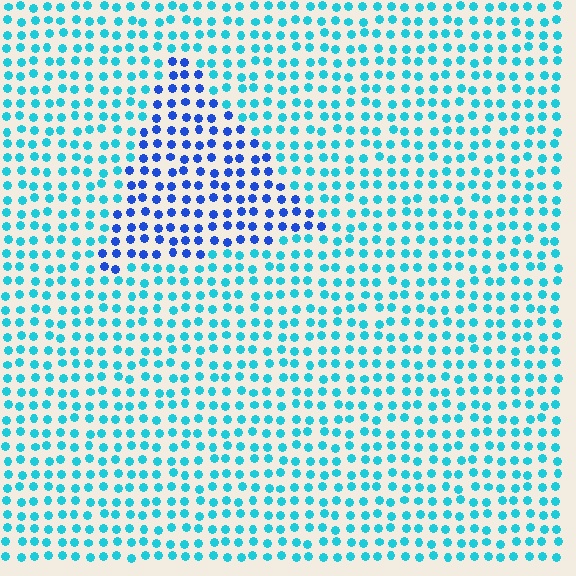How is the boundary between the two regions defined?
The boundary is defined purely by a slight shift in hue (about 42 degrees). Spacing, size, and orientation are identical on both sides.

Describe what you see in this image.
The image is filled with small cyan elements in a uniform arrangement. A triangle-shaped region is visible where the elements are tinted to a slightly different hue, forming a subtle color boundary.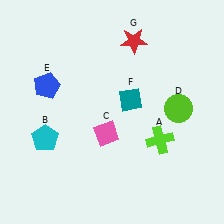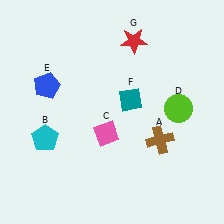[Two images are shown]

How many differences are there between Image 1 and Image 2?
There is 1 difference between the two images.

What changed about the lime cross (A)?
In Image 1, A is lime. In Image 2, it changed to brown.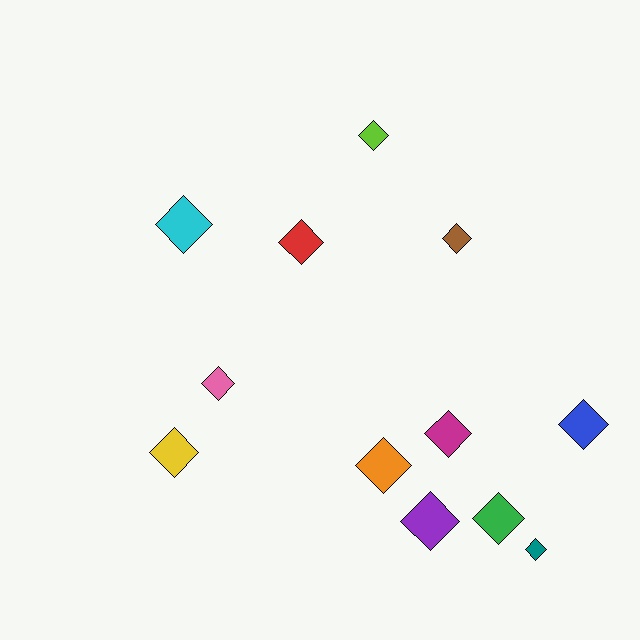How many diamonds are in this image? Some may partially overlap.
There are 12 diamonds.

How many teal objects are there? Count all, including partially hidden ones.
There is 1 teal object.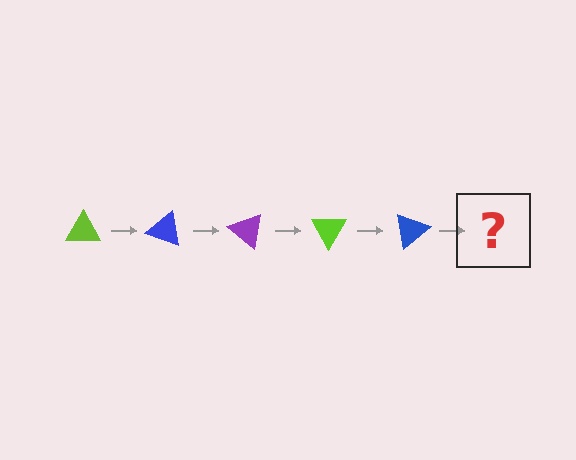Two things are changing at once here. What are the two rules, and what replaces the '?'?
The two rules are that it rotates 20 degrees each step and the color cycles through lime, blue, and purple. The '?' should be a purple triangle, rotated 100 degrees from the start.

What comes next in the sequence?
The next element should be a purple triangle, rotated 100 degrees from the start.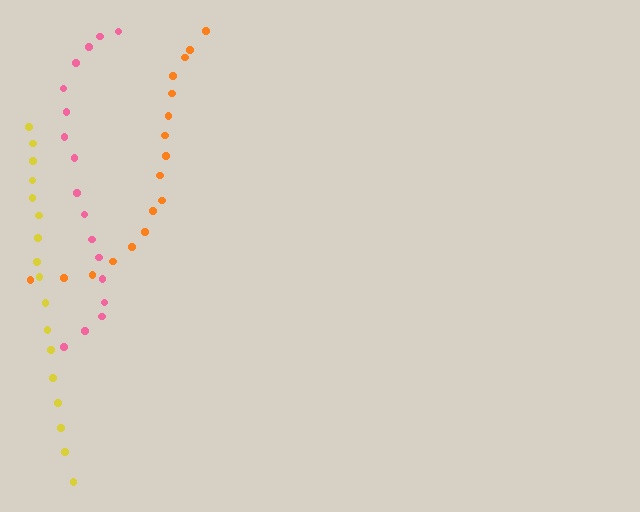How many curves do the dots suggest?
There are 3 distinct paths.